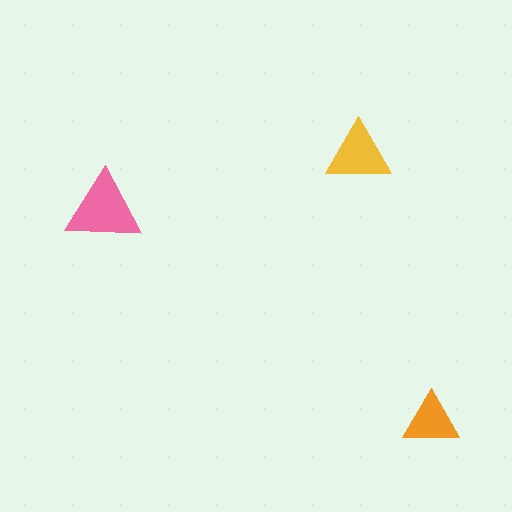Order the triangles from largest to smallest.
the pink one, the yellow one, the orange one.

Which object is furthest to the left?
The pink triangle is leftmost.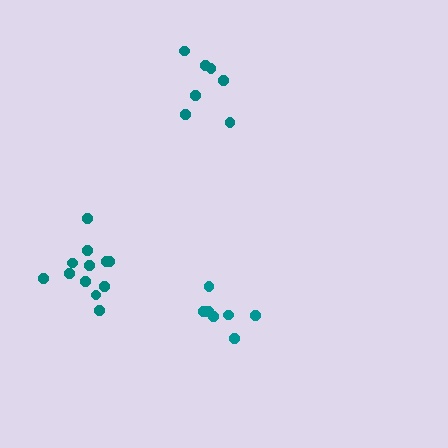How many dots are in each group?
Group 1: 7 dots, Group 2: 12 dots, Group 3: 7 dots (26 total).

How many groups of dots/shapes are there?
There are 3 groups.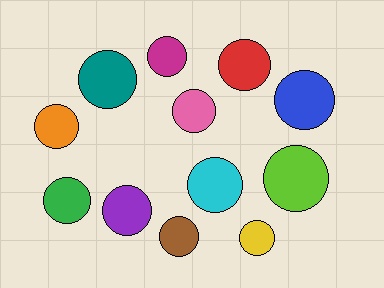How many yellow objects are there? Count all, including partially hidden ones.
There is 1 yellow object.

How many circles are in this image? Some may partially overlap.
There are 12 circles.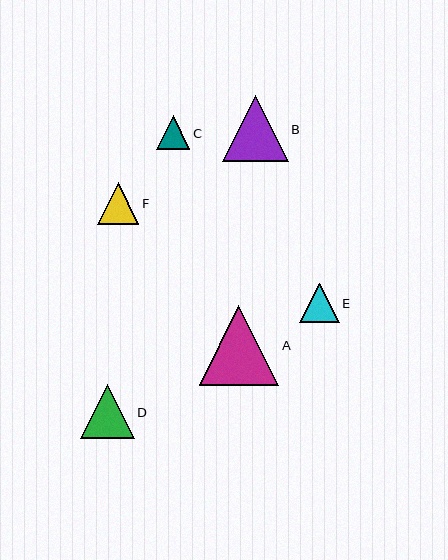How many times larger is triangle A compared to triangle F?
Triangle A is approximately 1.9 times the size of triangle F.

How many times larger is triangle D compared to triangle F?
Triangle D is approximately 1.3 times the size of triangle F.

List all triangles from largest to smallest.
From largest to smallest: A, B, D, F, E, C.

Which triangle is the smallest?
Triangle C is the smallest with a size of approximately 34 pixels.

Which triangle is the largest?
Triangle A is the largest with a size of approximately 80 pixels.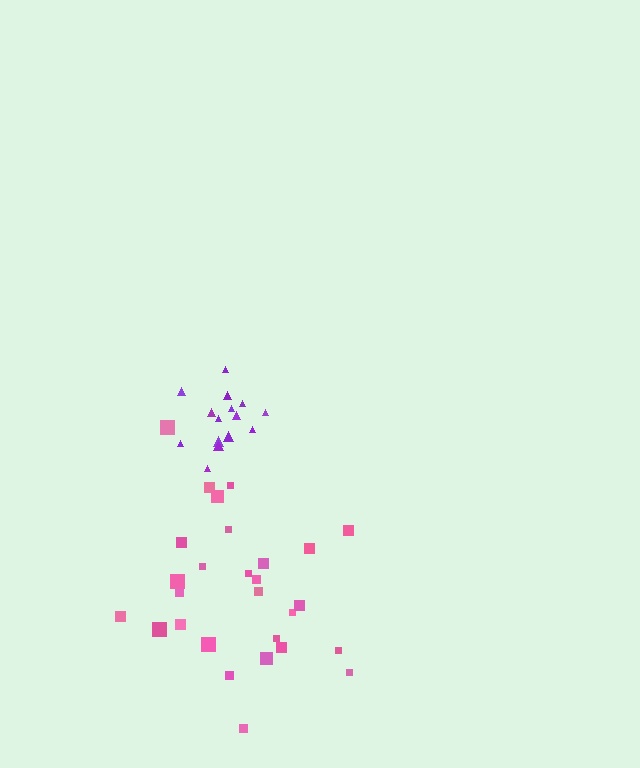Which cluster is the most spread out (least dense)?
Pink.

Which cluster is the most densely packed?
Purple.